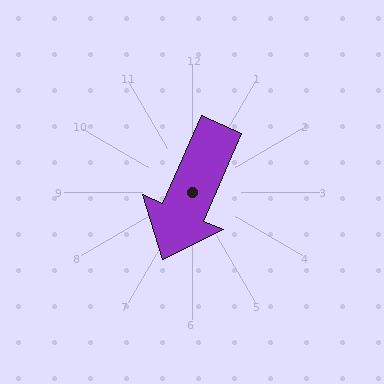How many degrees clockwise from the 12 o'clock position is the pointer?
Approximately 203 degrees.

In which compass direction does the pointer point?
Southwest.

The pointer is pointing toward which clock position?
Roughly 7 o'clock.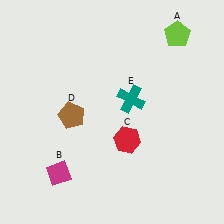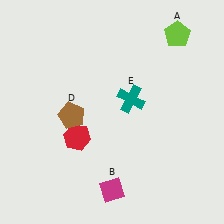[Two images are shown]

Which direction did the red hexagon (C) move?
The red hexagon (C) moved left.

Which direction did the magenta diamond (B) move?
The magenta diamond (B) moved right.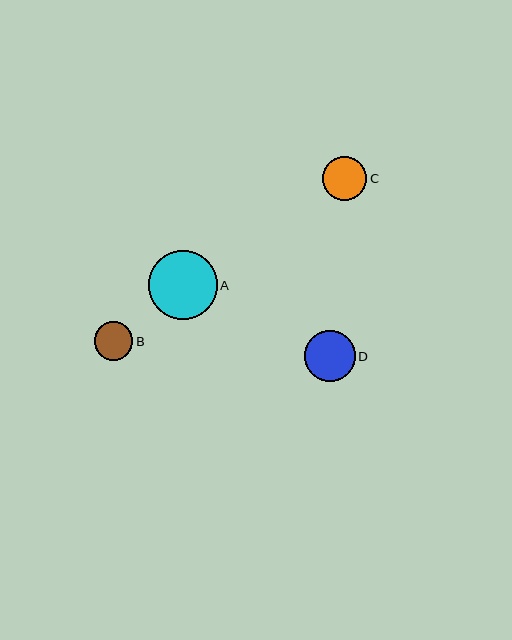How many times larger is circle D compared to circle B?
Circle D is approximately 1.3 times the size of circle B.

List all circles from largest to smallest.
From largest to smallest: A, D, C, B.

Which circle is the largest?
Circle A is the largest with a size of approximately 68 pixels.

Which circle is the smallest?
Circle B is the smallest with a size of approximately 39 pixels.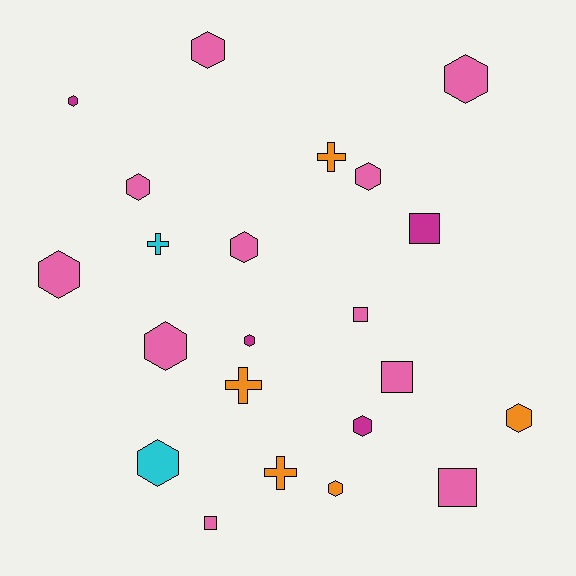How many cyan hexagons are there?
There is 1 cyan hexagon.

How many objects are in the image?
There are 22 objects.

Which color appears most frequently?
Pink, with 11 objects.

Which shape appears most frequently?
Hexagon, with 13 objects.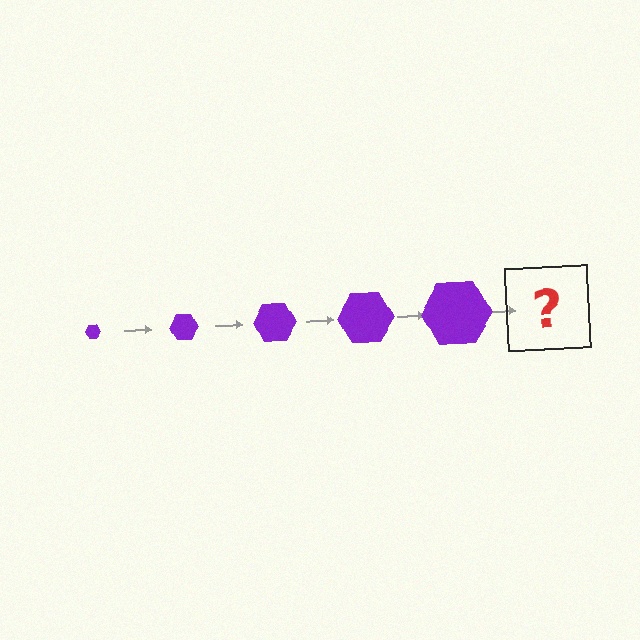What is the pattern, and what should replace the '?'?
The pattern is that the hexagon gets progressively larger each step. The '?' should be a purple hexagon, larger than the previous one.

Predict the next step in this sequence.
The next step is a purple hexagon, larger than the previous one.